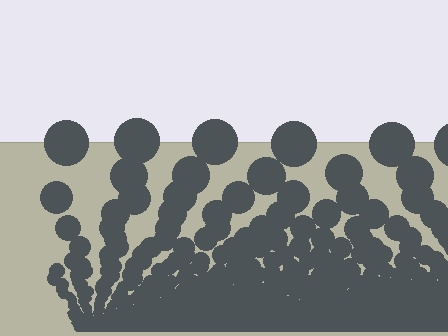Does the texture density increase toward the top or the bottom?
Density increases toward the bottom.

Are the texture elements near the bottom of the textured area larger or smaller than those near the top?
Smaller. The gradient is inverted — elements near the bottom are smaller and denser.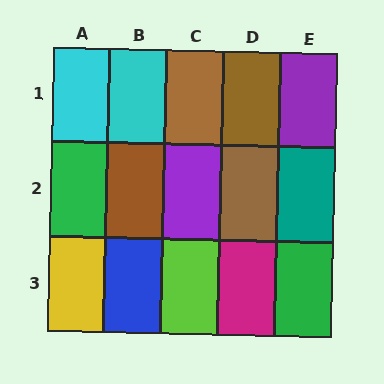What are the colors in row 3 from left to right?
Yellow, blue, lime, magenta, green.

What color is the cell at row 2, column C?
Purple.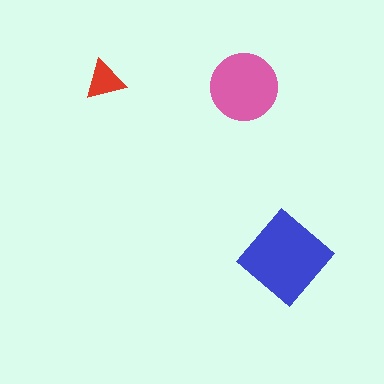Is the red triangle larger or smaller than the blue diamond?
Smaller.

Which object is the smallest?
The red triangle.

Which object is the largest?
The blue diamond.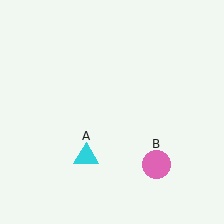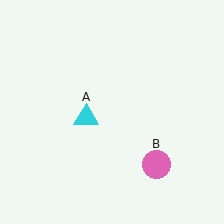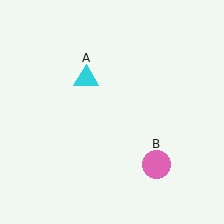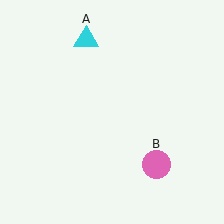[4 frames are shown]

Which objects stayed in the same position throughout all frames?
Pink circle (object B) remained stationary.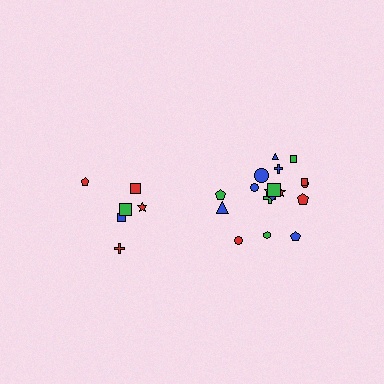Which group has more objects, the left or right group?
The right group.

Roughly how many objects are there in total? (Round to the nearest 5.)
Roughly 25 objects in total.